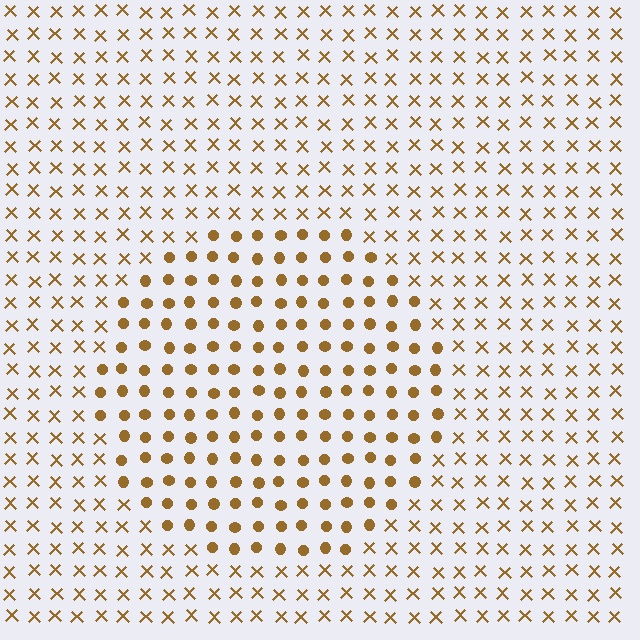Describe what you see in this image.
The image is filled with small brown elements arranged in a uniform grid. A circle-shaped region contains circles, while the surrounding area contains X marks. The boundary is defined purely by the change in element shape.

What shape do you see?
I see a circle.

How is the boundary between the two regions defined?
The boundary is defined by a change in element shape: circles inside vs. X marks outside. All elements share the same color and spacing.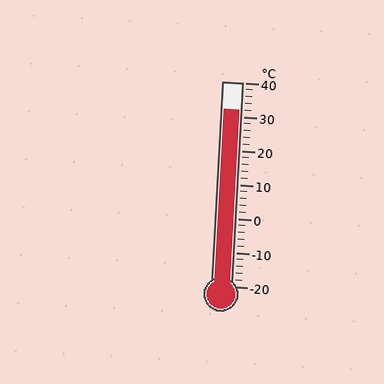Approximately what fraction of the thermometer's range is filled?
The thermometer is filled to approximately 85% of its range.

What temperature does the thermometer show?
The thermometer shows approximately 32°C.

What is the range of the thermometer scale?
The thermometer scale ranges from -20°C to 40°C.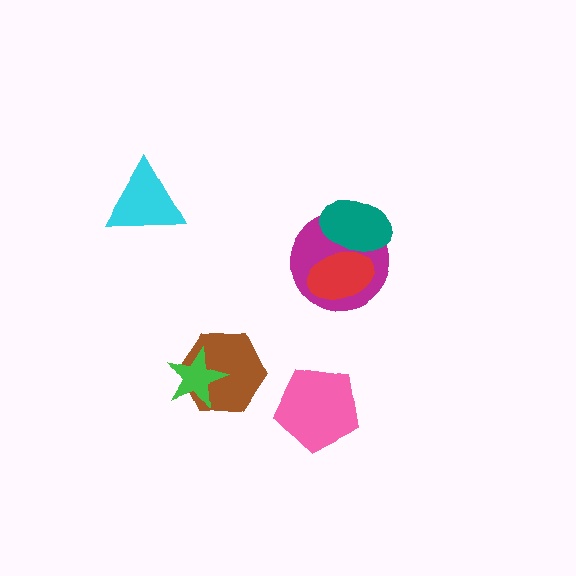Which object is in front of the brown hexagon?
The green star is in front of the brown hexagon.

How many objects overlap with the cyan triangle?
0 objects overlap with the cyan triangle.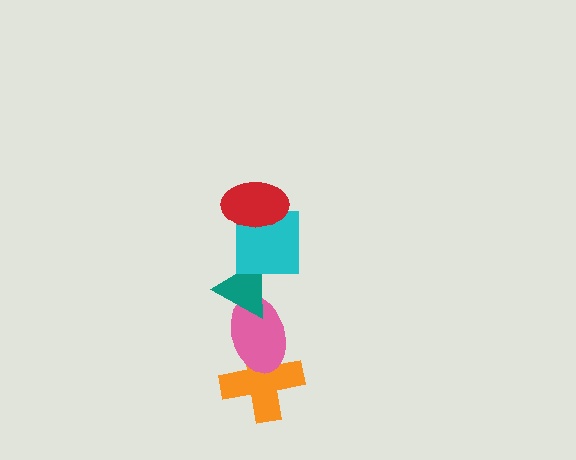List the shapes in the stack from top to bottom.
From top to bottom: the red ellipse, the cyan square, the teal triangle, the pink ellipse, the orange cross.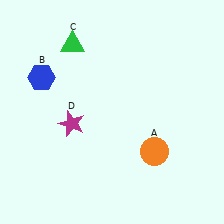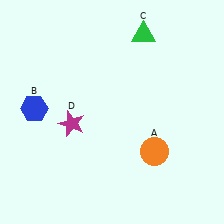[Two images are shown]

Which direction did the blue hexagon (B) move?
The blue hexagon (B) moved down.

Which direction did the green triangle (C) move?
The green triangle (C) moved right.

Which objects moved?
The objects that moved are: the blue hexagon (B), the green triangle (C).